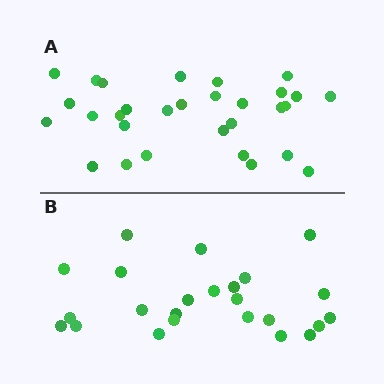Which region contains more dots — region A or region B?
Region A (the top region) has more dots.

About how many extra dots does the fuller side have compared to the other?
Region A has about 6 more dots than region B.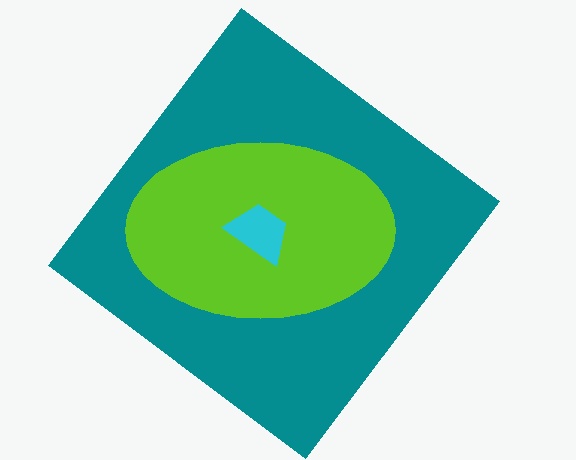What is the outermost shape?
The teal diamond.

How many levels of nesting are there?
3.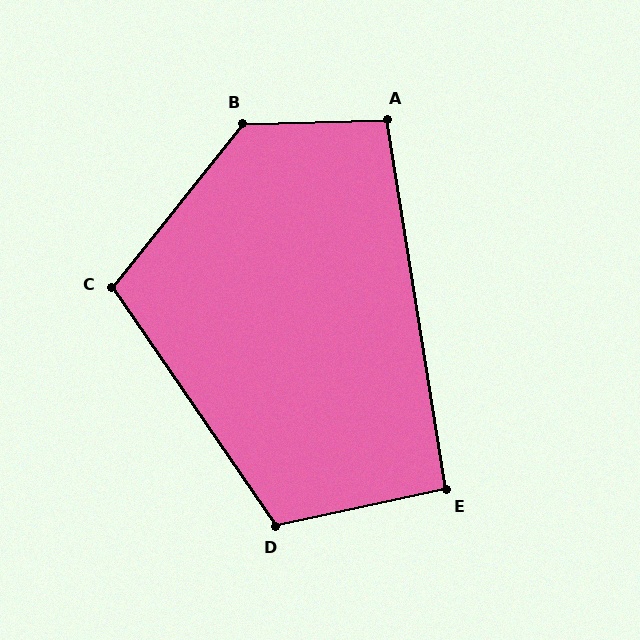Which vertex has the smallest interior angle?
E, at approximately 93 degrees.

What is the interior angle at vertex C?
Approximately 107 degrees (obtuse).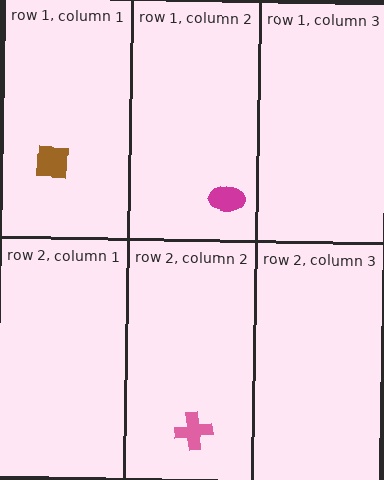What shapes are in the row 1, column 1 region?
The brown square.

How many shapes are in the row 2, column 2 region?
1.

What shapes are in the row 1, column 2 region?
The magenta ellipse.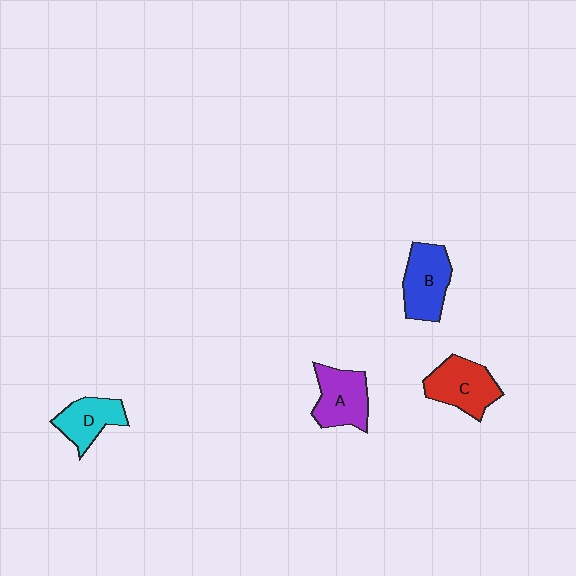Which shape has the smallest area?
Shape D (cyan).